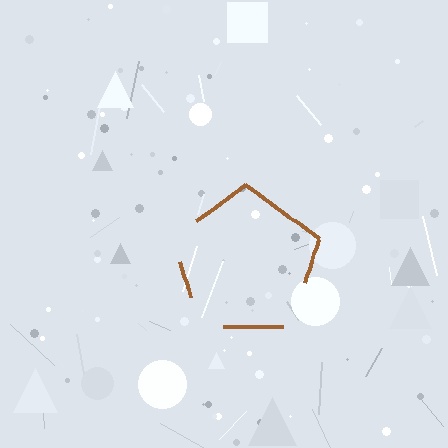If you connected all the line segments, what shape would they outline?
They would outline a pentagon.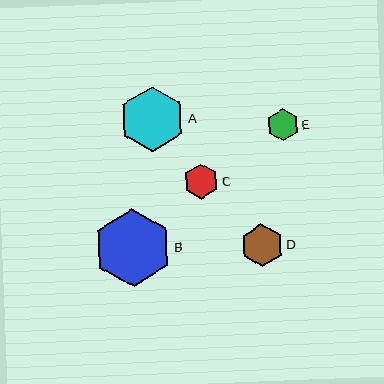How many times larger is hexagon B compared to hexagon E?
Hexagon B is approximately 2.5 times the size of hexagon E.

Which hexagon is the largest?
Hexagon B is the largest with a size of approximately 78 pixels.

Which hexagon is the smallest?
Hexagon E is the smallest with a size of approximately 32 pixels.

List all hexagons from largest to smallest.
From largest to smallest: B, A, D, C, E.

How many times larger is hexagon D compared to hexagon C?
Hexagon D is approximately 1.2 times the size of hexagon C.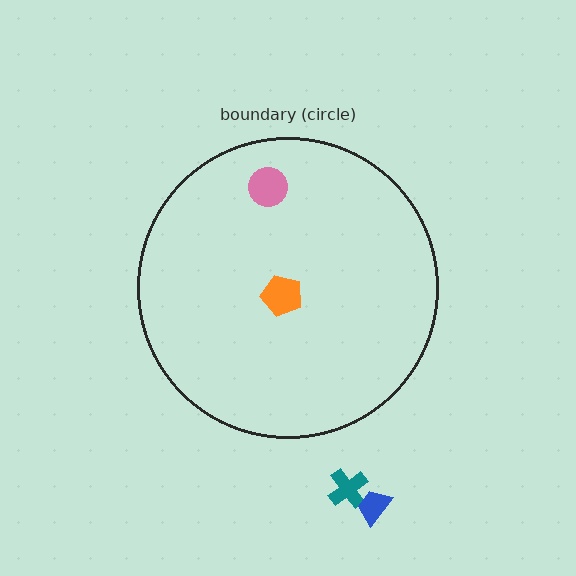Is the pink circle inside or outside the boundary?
Inside.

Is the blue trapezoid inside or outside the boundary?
Outside.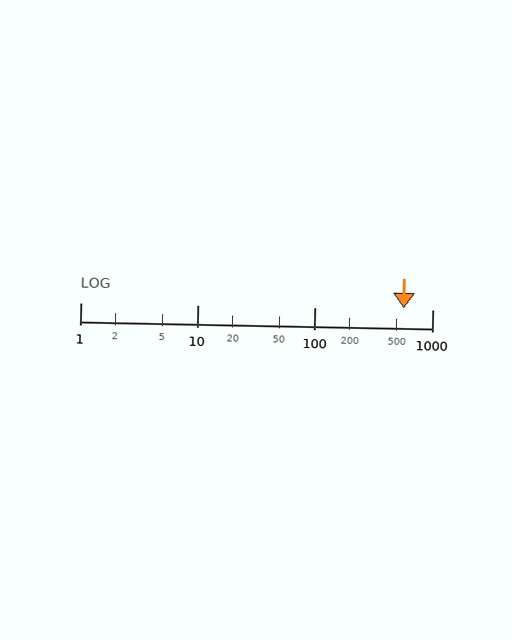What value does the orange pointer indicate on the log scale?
The pointer indicates approximately 570.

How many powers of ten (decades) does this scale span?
The scale spans 3 decades, from 1 to 1000.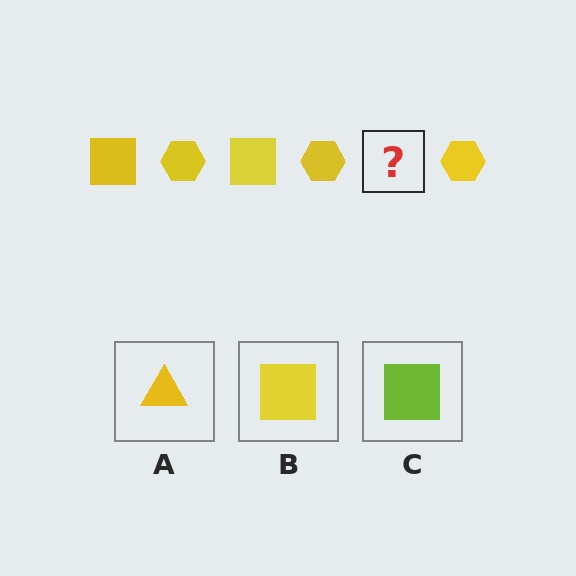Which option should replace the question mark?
Option B.